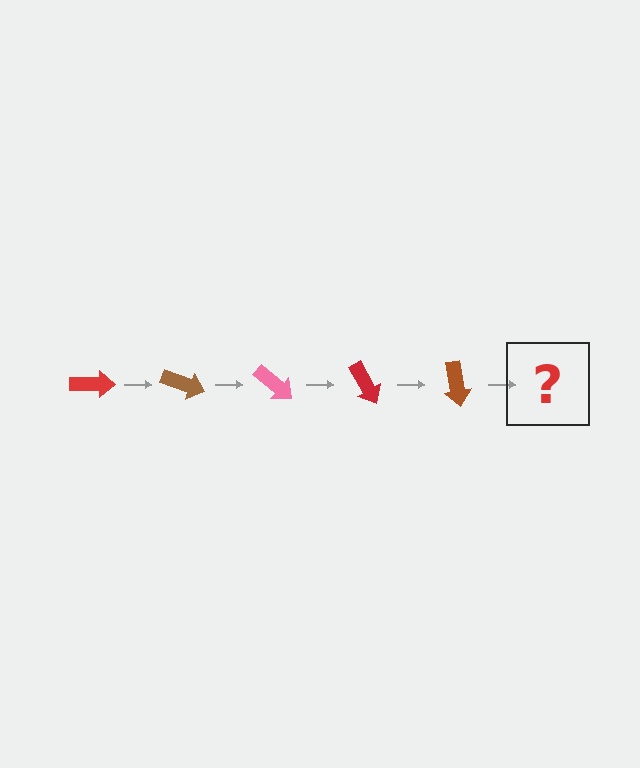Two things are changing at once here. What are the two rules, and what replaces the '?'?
The two rules are that it rotates 20 degrees each step and the color cycles through red, brown, and pink. The '?' should be a pink arrow, rotated 100 degrees from the start.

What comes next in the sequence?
The next element should be a pink arrow, rotated 100 degrees from the start.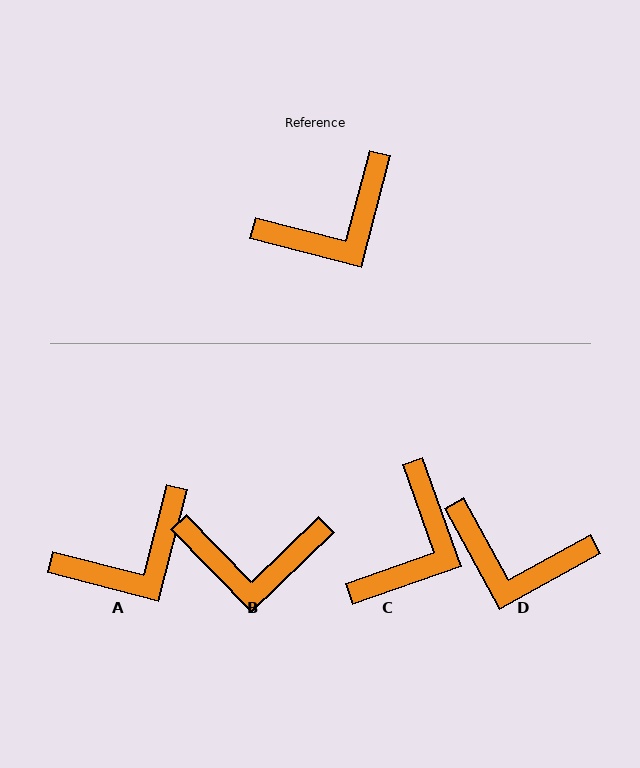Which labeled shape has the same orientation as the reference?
A.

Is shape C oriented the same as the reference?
No, it is off by about 34 degrees.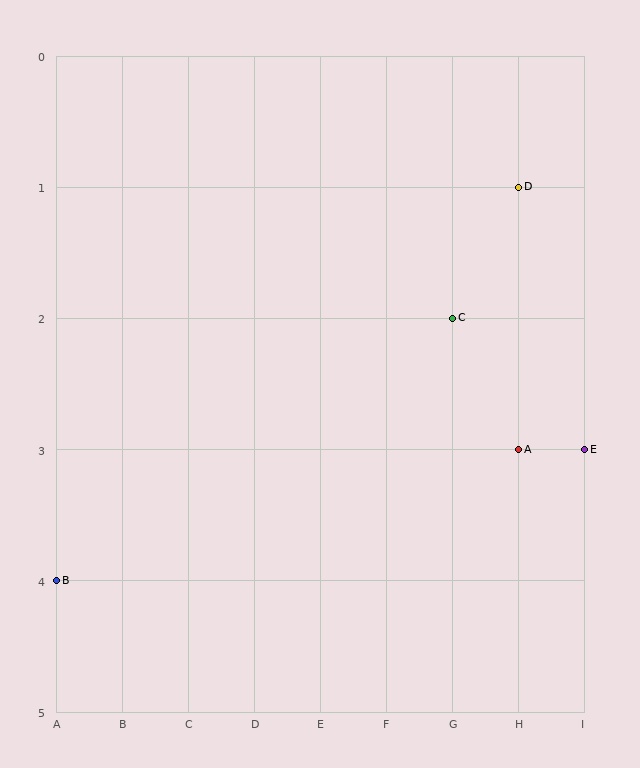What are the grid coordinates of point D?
Point D is at grid coordinates (H, 1).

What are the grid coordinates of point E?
Point E is at grid coordinates (I, 3).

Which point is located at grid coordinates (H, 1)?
Point D is at (H, 1).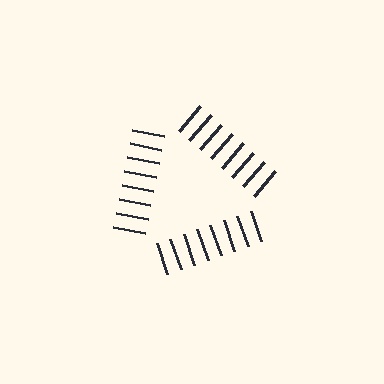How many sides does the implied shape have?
3 sides — the line-ends trace a triangle.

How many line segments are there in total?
24 — 8 along each of the 3 edges.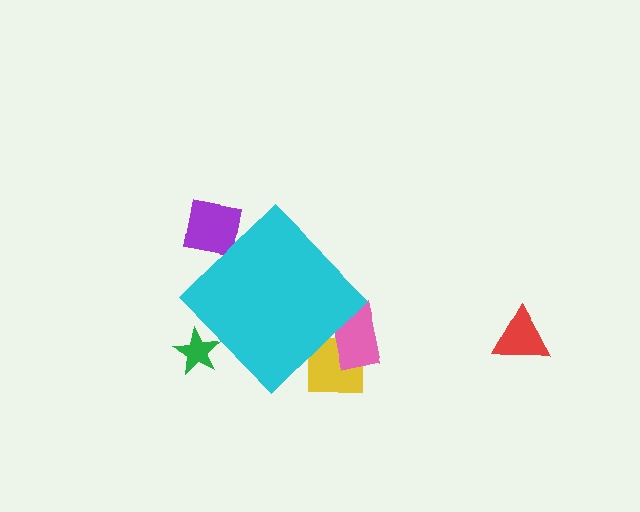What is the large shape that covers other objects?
A cyan diamond.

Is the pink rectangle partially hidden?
Yes, the pink rectangle is partially hidden behind the cyan diamond.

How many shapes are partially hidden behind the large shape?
4 shapes are partially hidden.